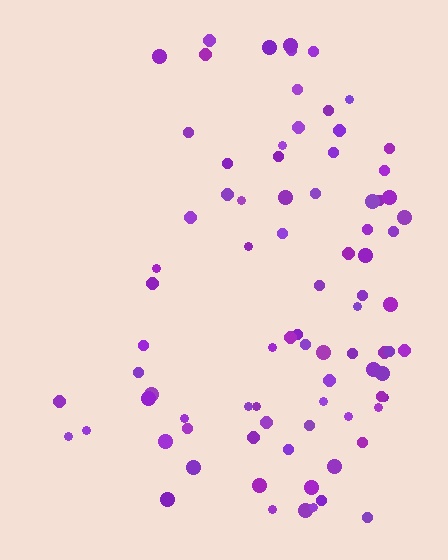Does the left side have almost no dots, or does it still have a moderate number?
Still a moderate number, just noticeably fewer than the right.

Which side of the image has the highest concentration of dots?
The right.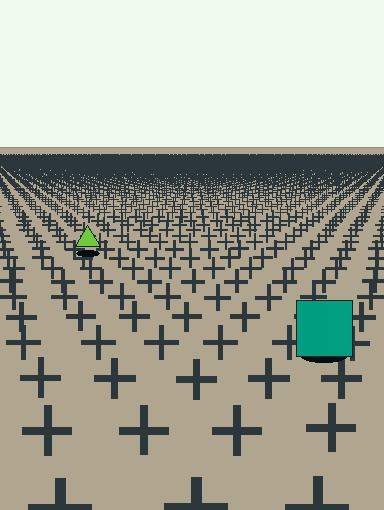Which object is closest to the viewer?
The teal square is closest. The texture marks near it are larger and more spread out.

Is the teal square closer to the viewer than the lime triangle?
Yes. The teal square is closer — you can tell from the texture gradient: the ground texture is coarser near it.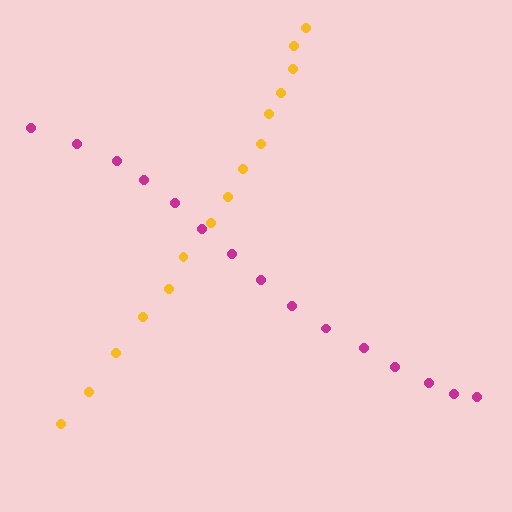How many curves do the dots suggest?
There are 2 distinct paths.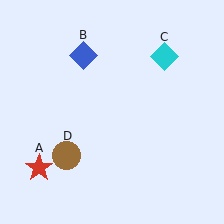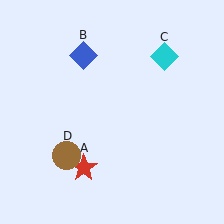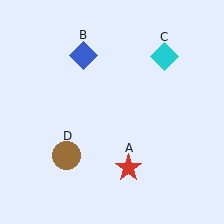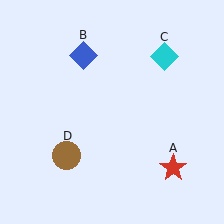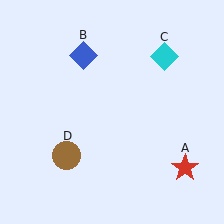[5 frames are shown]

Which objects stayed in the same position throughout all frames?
Blue diamond (object B) and cyan diamond (object C) and brown circle (object D) remained stationary.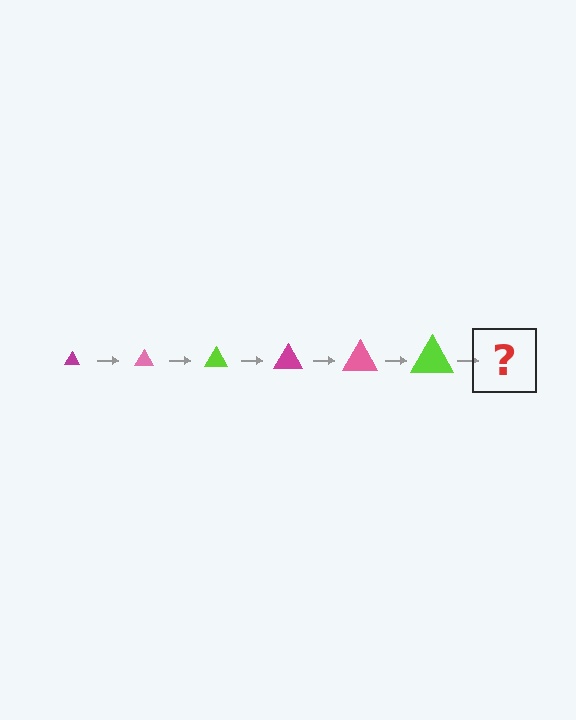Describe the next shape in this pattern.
It should be a magenta triangle, larger than the previous one.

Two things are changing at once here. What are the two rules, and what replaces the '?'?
The two rules are that the triangle grows larger each step and the color cycles through magenta, pink, and lime. The '?' should be a magenta triangle, larger than the previous one.